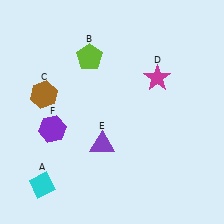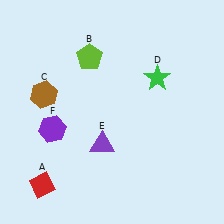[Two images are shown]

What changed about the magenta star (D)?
In Image 1, D is magenta. In Image 2, it changed to green.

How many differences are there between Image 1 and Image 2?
There are 2 differences between the two images.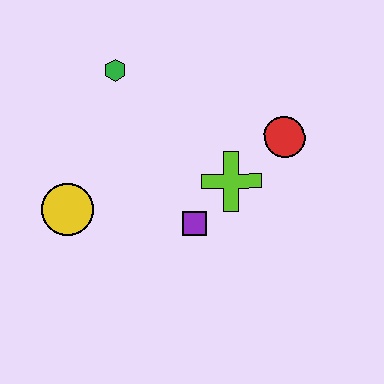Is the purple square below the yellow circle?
Yes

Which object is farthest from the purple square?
The green hexagon is farthest from the purple square.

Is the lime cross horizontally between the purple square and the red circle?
Yes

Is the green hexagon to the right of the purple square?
No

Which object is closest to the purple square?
The lime cross is closest to the purple square.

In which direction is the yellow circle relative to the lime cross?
The yellow circle is to the left of the lime cross.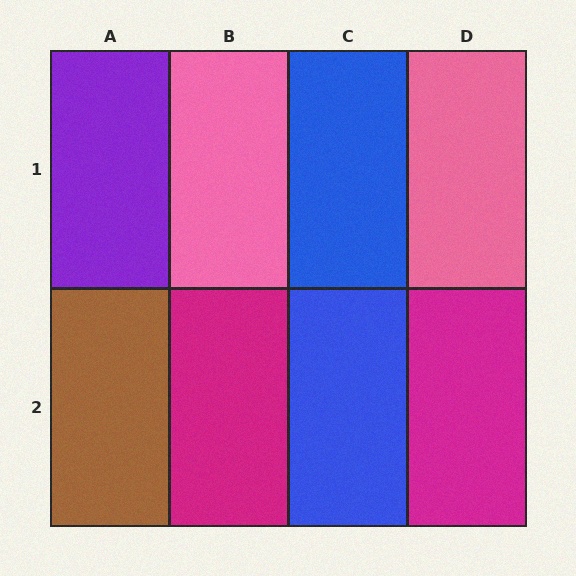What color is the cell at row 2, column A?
Brown.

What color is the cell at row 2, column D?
Magenta.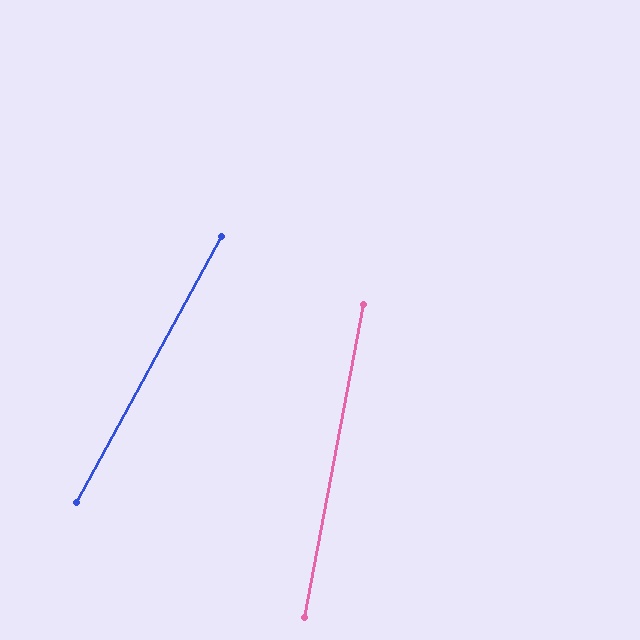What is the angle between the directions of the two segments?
Approximately 18 degrees.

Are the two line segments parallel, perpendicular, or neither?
Neither parallel nor perpendicular — they differ by about 18°.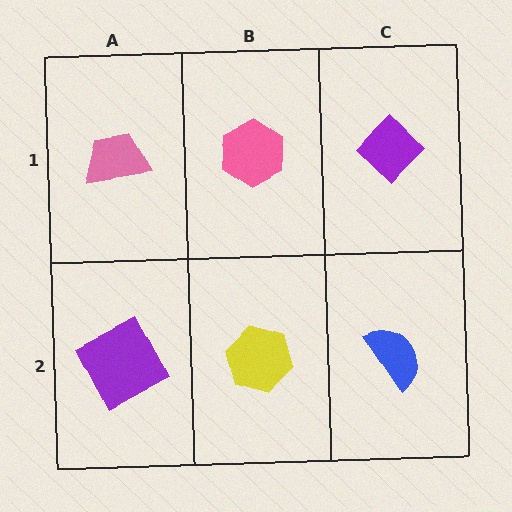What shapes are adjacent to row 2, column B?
A pink hexagon (row 1, column B), a purple square (row 2, column A), a blue semicircle (row 2, column C).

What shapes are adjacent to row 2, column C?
A purple diamond (row 1, column C), a yellow hexagon (row 2, column B).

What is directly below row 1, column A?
A purple square.